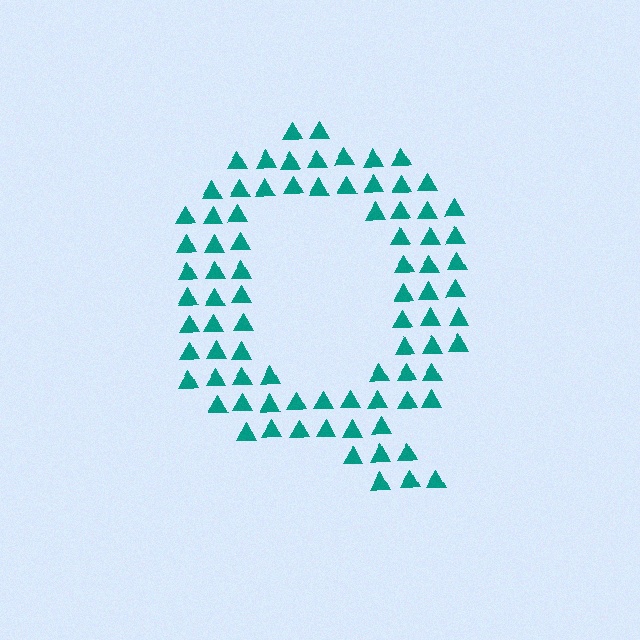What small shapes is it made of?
It is made of small triangles.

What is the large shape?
The large shape is the letter Q.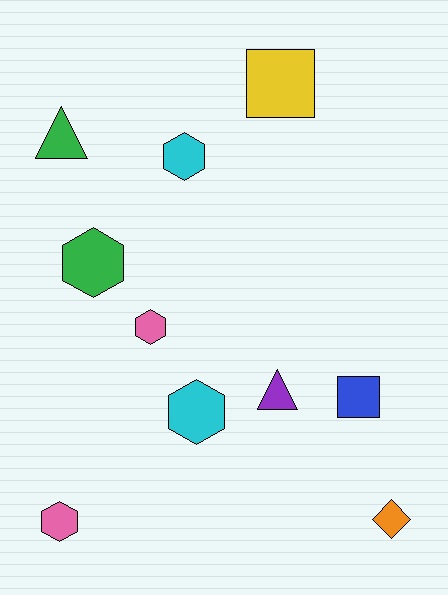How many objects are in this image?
There are 10 objects.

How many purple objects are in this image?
There is 1 purple object.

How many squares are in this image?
There are 2 squares.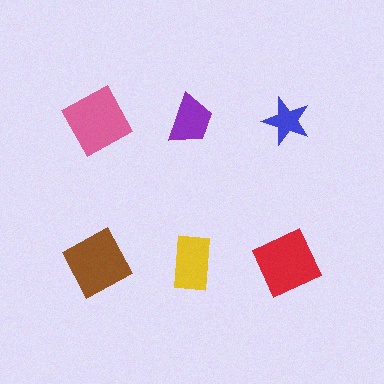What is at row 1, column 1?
A pink square.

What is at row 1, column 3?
A blue star.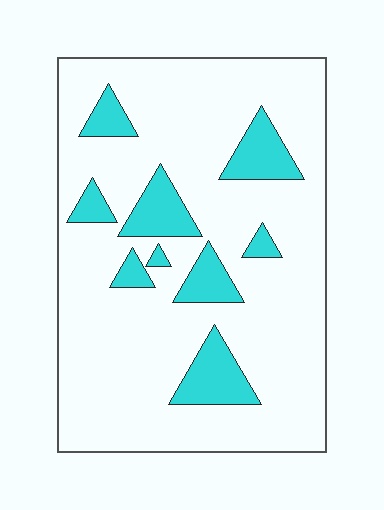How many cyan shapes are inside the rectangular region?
9.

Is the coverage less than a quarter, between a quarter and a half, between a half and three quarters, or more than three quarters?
Less than a quarter.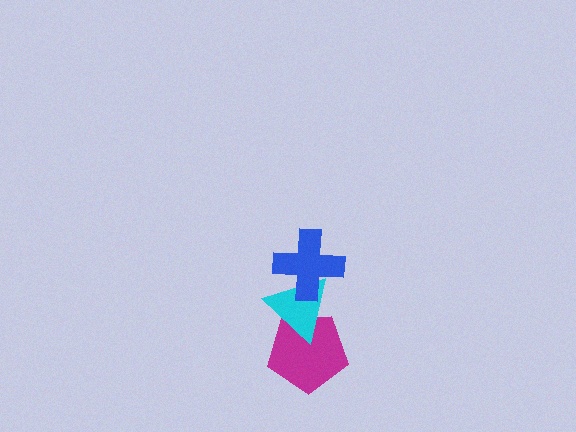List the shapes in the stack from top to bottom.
From top to bottom: the blue cross, the cyan triangle, the magenta pentagon.